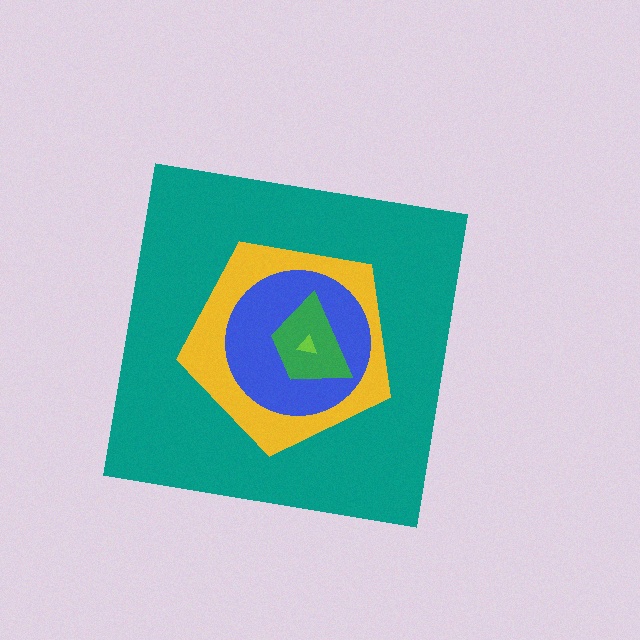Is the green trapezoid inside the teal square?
Yes.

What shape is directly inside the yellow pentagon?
The blue circle.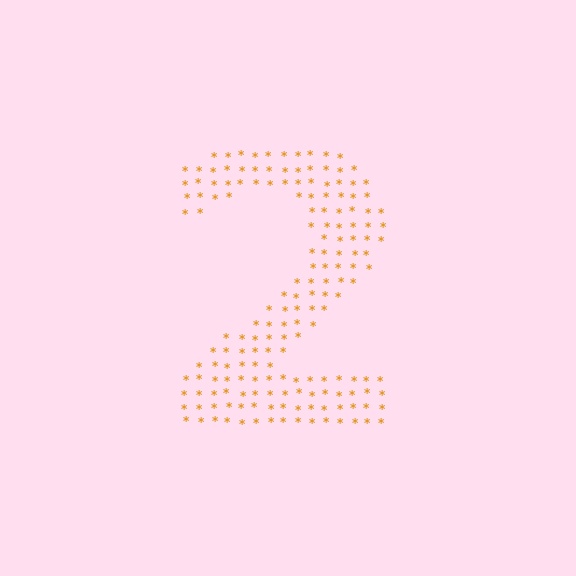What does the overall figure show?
The overall figure shows the digit 2.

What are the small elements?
The small elements are asterisks.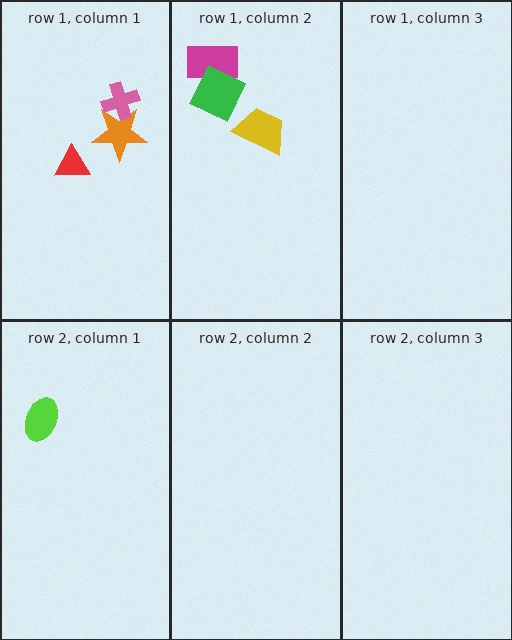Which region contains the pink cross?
The row 1, column 1 region.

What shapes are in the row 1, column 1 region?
The orange star, the red triangle, the pink cross.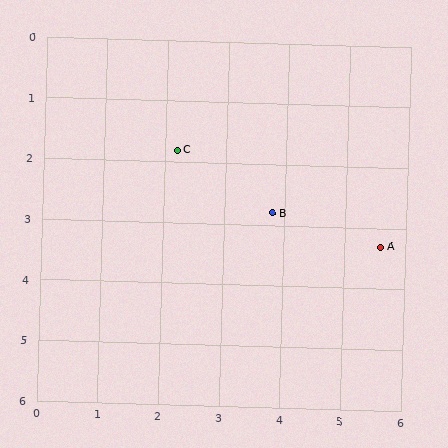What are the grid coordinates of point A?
Point A is at approximately (5.6, 3.3).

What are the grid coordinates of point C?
Point C is at approximately (2.2, 1.8).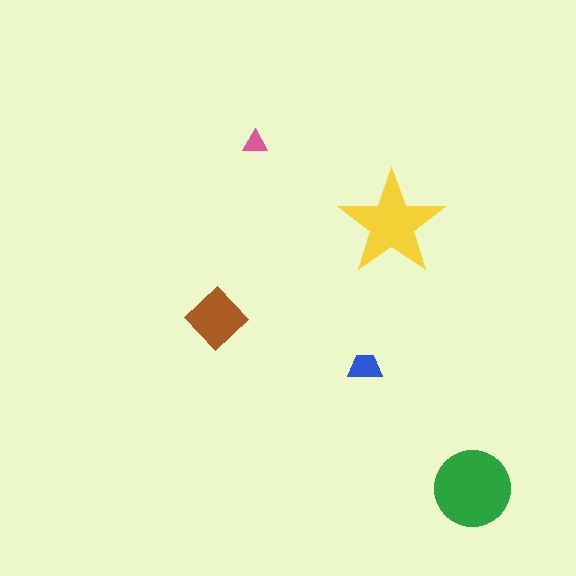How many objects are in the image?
There are 5 objects in the image.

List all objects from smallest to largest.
The pink triangle, the blue trapezoid, the brown diamond, the yellow star, the green circle.